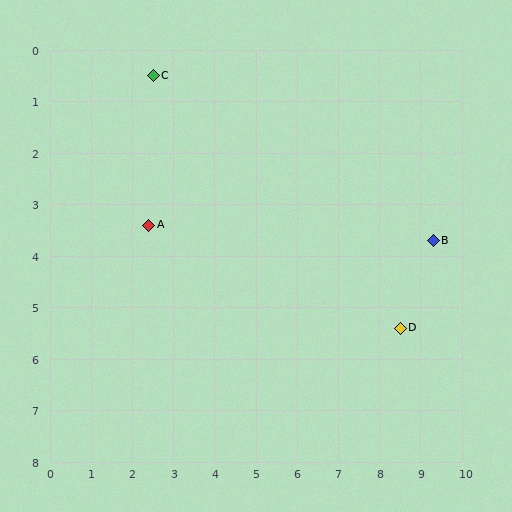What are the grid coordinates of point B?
Point B is at approximately (9.3, 3.7).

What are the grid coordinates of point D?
Point D is at approximately (8.5, 5.4).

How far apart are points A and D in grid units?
Points A and D are about 6.4 grid units apart.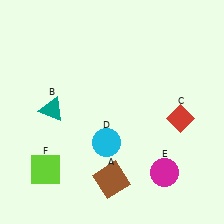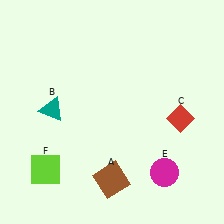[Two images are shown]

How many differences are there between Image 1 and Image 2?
There is 1 difference between the two images.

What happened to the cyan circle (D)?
The cyan circle (D) was removed in Image 2. It was in the bottom-left area of Image 1.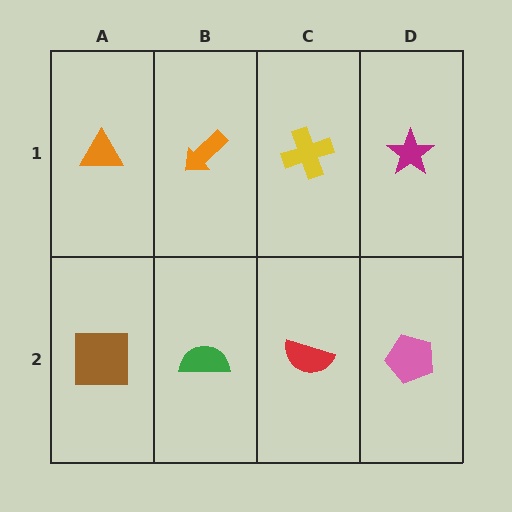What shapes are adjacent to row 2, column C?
A yellow cross (row 1, column C), a green semicircle (row 2, column B), a pink pentagon (row 2, column D).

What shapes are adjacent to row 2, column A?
An orange triangle (row 1, column A), a green semicircle (row 2, column B).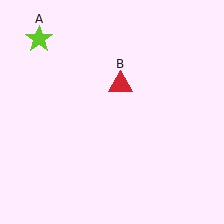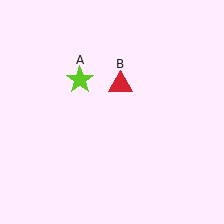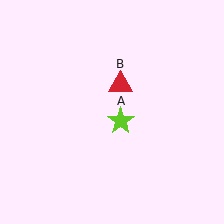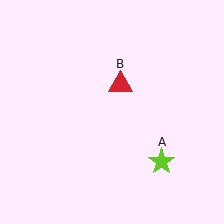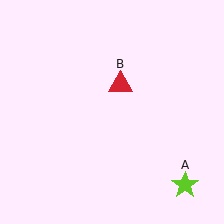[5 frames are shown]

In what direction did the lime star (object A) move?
The lime star (object A) moved down and to the right.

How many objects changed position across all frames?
1 object changed position: lime star (object A).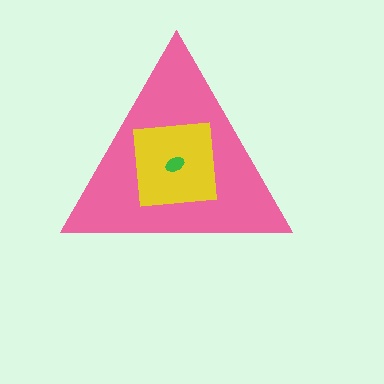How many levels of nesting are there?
3.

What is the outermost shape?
The pink triangle.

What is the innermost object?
The green ellipse.